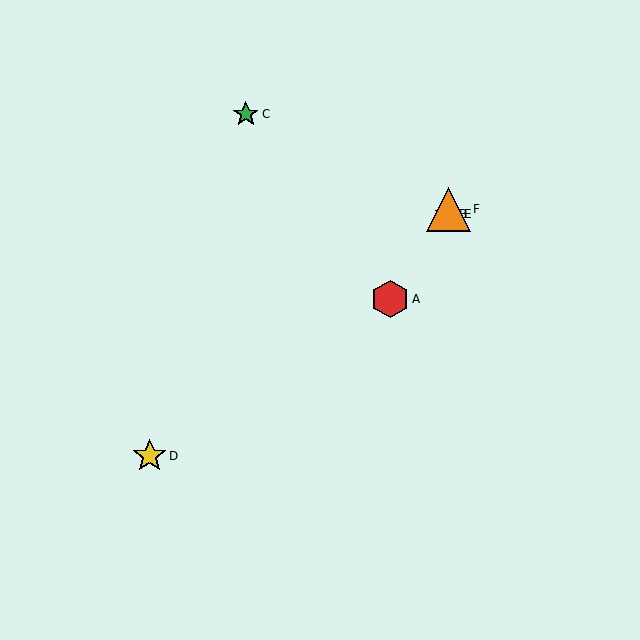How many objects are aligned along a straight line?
4 objects (A, B, E, F) are aligned along a straight line.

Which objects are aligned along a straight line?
Objects A, B, E, F are aligned along a straight line.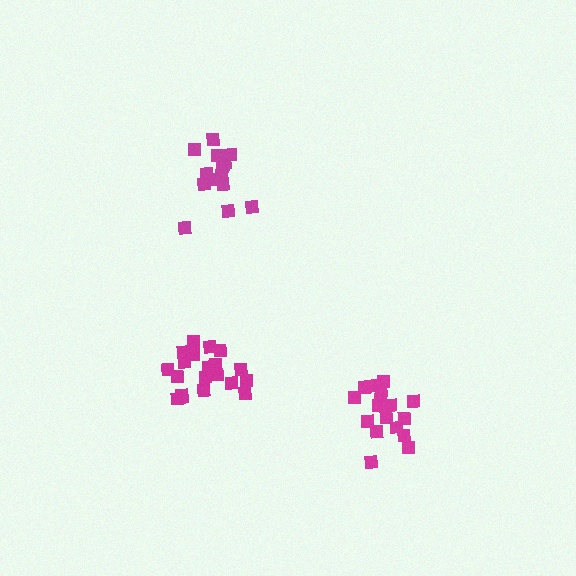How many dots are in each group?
Group 1: 17 dots, Group 2: 15 dots, Group 3: 20 dots (52 total).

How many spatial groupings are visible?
There are 3 spatial groupings.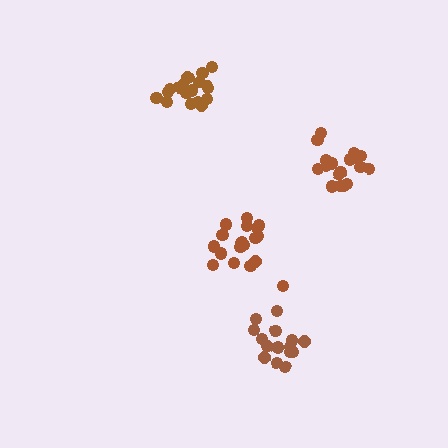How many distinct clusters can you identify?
There are 4 distinct clusters.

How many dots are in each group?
Group 1: 19 dots, Group 2: 19 dots, Group 3: 19 dots, Group 4: 15 dots (72 total).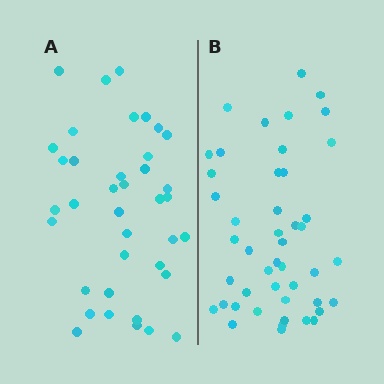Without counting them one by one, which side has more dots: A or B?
Region B (the right region) has more dots.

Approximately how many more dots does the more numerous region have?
Region B has roughly 8 or so more dots than region A.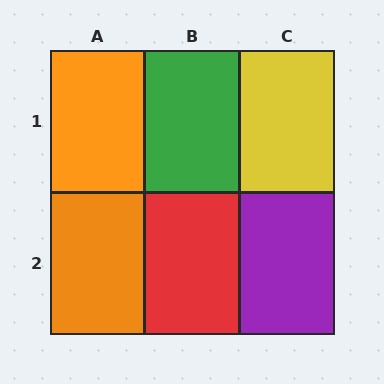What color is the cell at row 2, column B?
Red.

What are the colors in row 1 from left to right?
Orange, green, yellow.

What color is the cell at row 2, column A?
Orange.